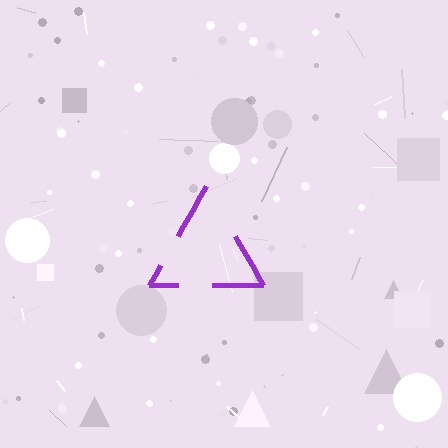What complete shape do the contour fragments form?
The contour fragments form a triangle.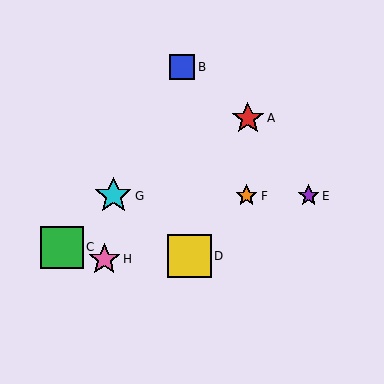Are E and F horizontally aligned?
Yes, both are at y≈196.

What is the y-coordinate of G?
Object G is at y≈196.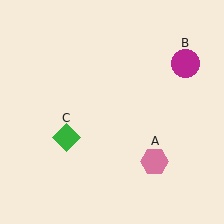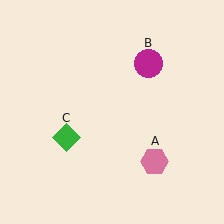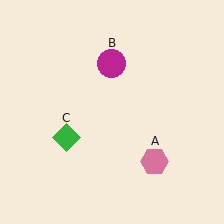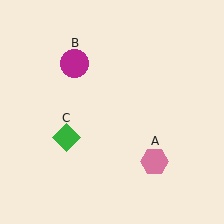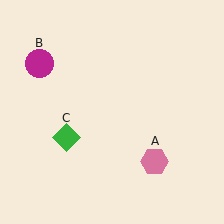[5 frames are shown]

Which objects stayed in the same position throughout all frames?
Pink hexagon (object A) and green diamond (object C) remained stationary.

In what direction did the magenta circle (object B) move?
The magenta circle (object B) moved left.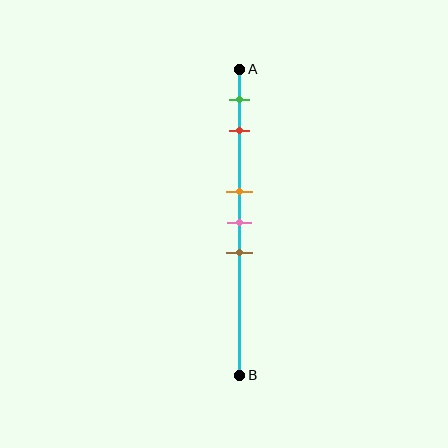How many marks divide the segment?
There are 5 marks dividing the segment.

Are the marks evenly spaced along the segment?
No, the marks are not evenly spaced.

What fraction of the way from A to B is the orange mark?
The orange mark is approximately 40% (0.4) of the way from A to B.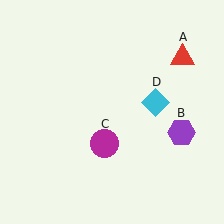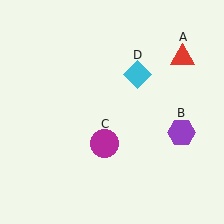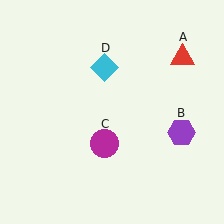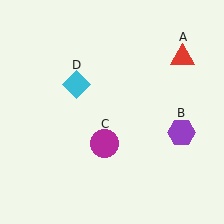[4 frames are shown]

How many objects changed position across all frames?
1 object changed position: cyan diamond (object D).